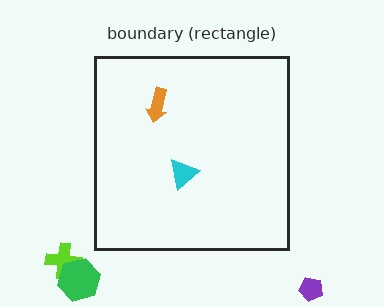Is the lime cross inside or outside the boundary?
Outside.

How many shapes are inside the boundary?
2 inside, 4 outside.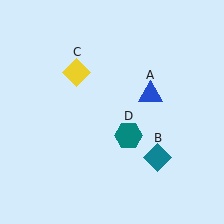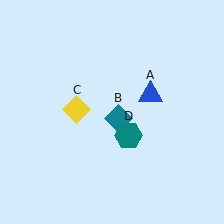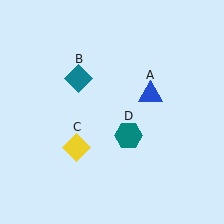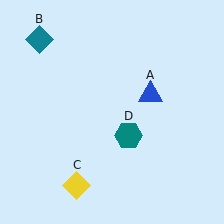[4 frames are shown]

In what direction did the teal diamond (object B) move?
The teal diamond (object B) moved up and to the left.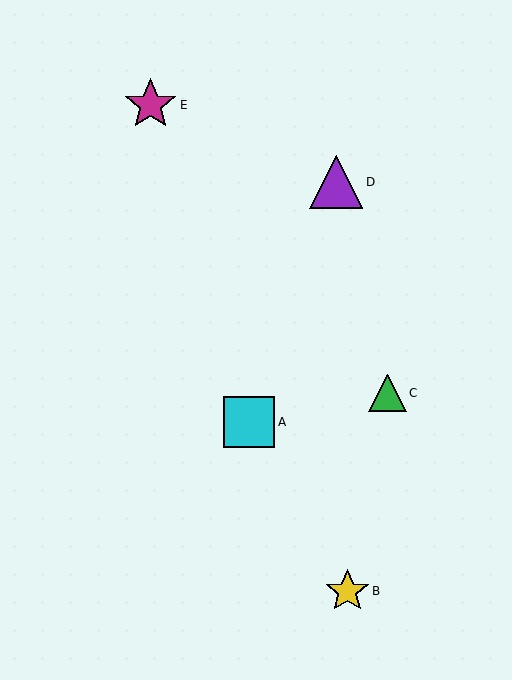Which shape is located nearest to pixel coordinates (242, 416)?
The cyan square (labeled A) at (249, 422) is nearest to that location.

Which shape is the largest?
The purple triangle (labeled D) is the largest.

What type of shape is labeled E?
Shape E is a magenta star.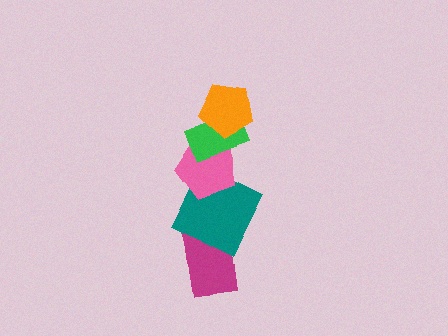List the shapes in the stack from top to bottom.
From top to bottom: the orange pentagon, the green rectangle, the pink pentagon, the teal square, the magenta rectangle.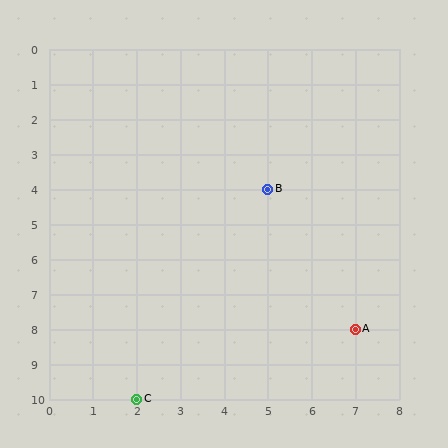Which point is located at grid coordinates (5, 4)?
Point B is at (5, 4).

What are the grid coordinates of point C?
Point C is at grid coordinates (2, 10).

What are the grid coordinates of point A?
Point A is at grid coordinates (7, 8).